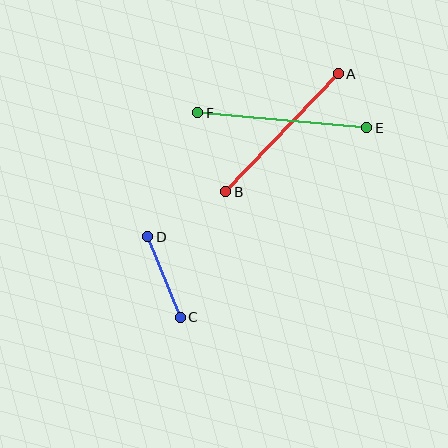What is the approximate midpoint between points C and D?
The midpoint is at approximately (164, 277) pixels.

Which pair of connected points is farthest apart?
Points E and F are farthest apart.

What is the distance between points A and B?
The distance is approximately 163 pixels.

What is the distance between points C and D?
The distance is approximately 87 pixels.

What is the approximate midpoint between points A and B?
The midpoint is at approximately (282, 133) pixels.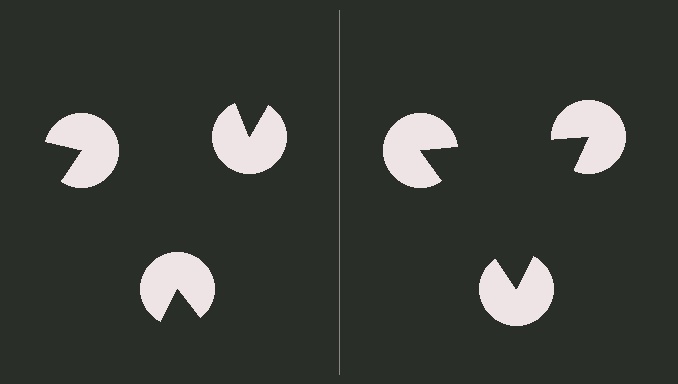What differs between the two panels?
The pac-man discs are positioned identically on both sides; only the wedge orientations differ. On the right they align to a triangle; on the left they are misaligned.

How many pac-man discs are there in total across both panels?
6 — 3 on each side.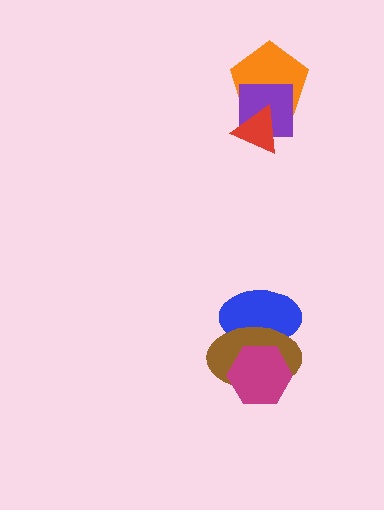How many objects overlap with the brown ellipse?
2 objects overlap with the brown ellipse.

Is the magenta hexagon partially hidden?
No, no other shape covers it.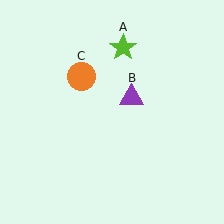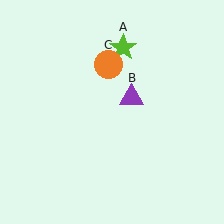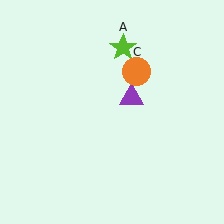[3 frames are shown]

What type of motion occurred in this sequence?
The orange circle (object C) rotated clockwise around the center of the scene.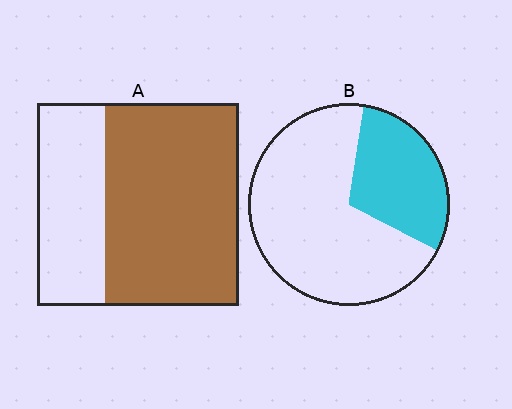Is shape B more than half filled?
No.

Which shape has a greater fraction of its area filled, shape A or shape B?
Shape A.